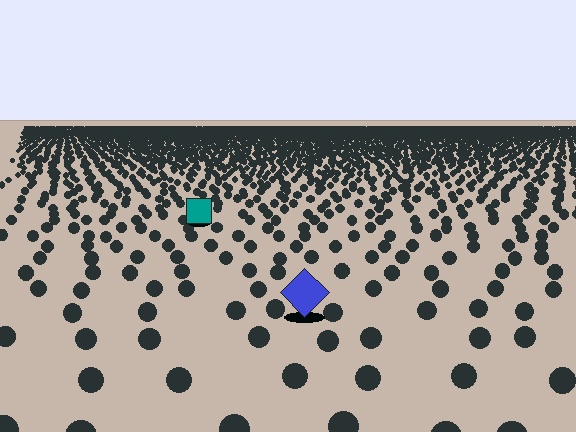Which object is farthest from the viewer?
The teal square is farthest from the viewer. It appears smaller and the ground texture around it is denser.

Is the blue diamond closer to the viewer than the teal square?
Yes. The blue diamond is closer — you can tell from the texture gradient: the ground texture is coarser near it.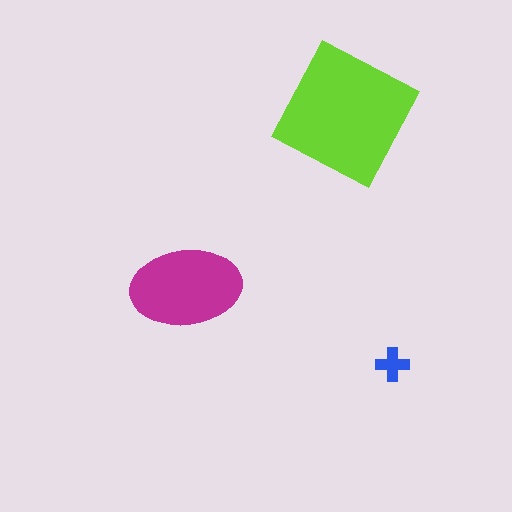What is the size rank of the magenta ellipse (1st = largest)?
2nd.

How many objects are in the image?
There are 3 objects in the image.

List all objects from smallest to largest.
The blue cross, the magenta ellipse, the lime square.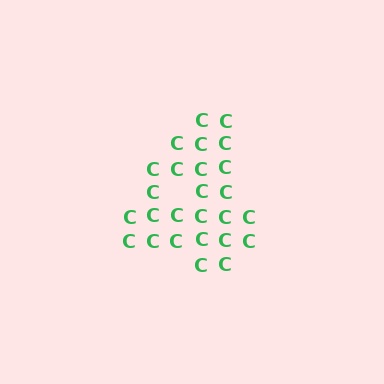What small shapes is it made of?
It is made of small letter C's.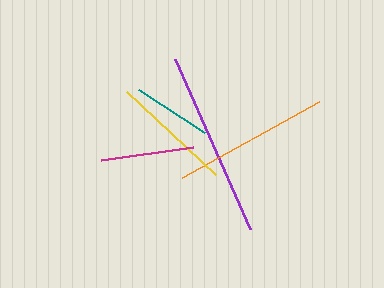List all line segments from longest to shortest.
From longest to shortest: purple, orange, yellow, magenta, teal.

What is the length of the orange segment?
The orange segment is approximately 157 pixels long.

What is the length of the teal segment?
The teal segment is approximately 80 pixels long.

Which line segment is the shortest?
The teal line is the shortest at approximately 80 pixels.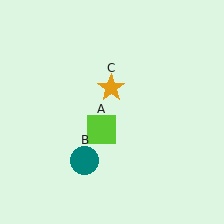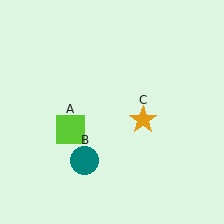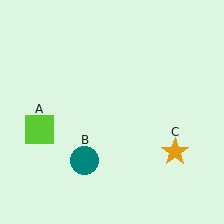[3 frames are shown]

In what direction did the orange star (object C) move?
The orange star (object C) moved down and to the right.